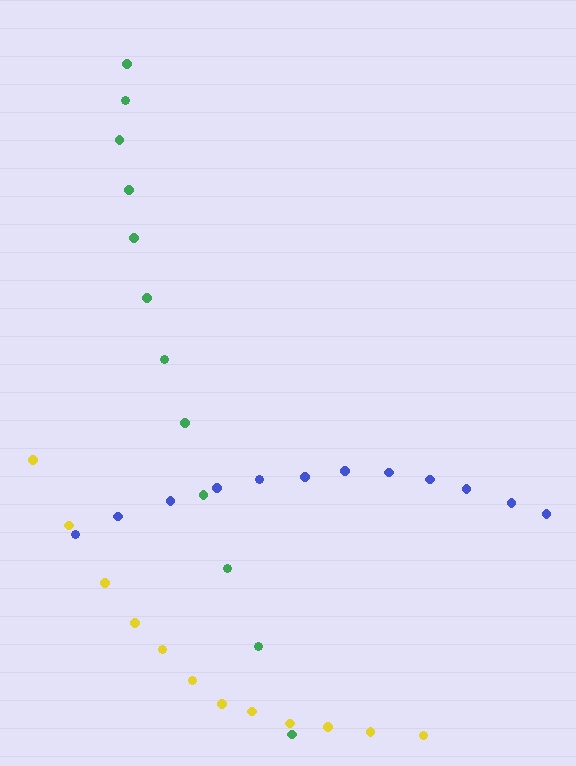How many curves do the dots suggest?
There are 3 distinct paths.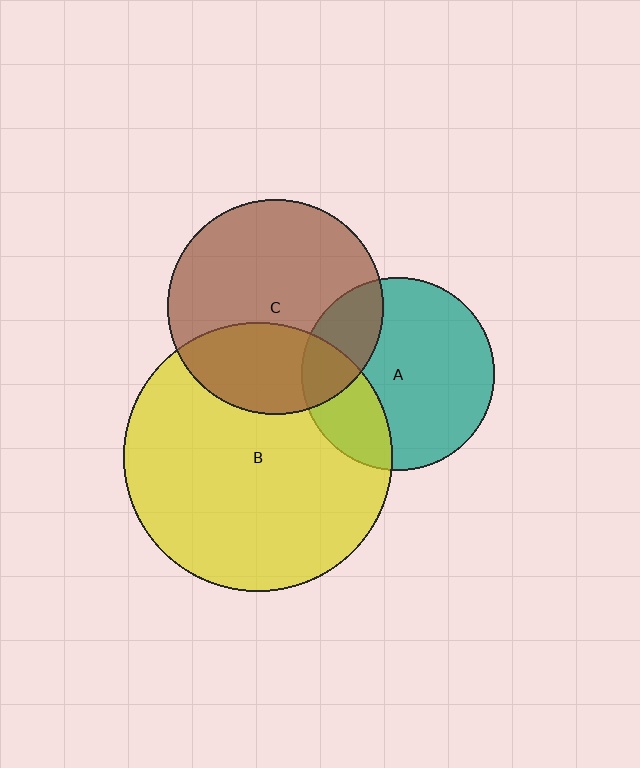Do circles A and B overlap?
Yes.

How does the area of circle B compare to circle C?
Approximately 1.6 times.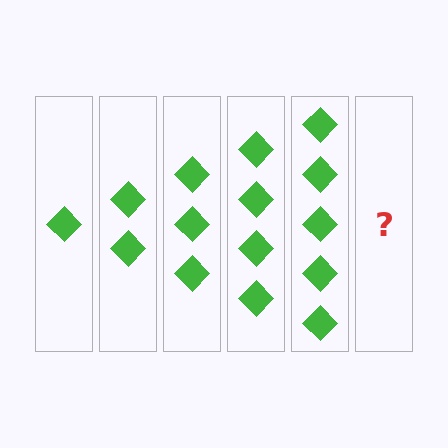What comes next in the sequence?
The next element should be 6 diamonds.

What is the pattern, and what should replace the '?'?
The pattern is that each step adds one more diamond. The '?' should be 6 diamonds.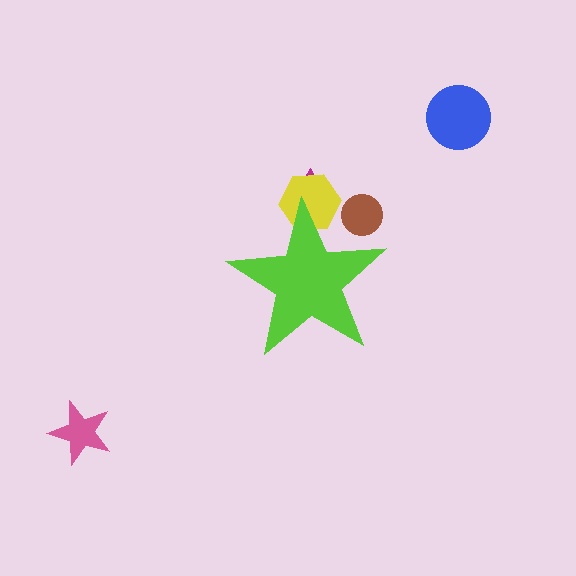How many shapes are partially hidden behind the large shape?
3 shapes are partially hidden.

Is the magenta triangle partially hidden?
Yes, the magenta triangle is partially hidden behind the lime star.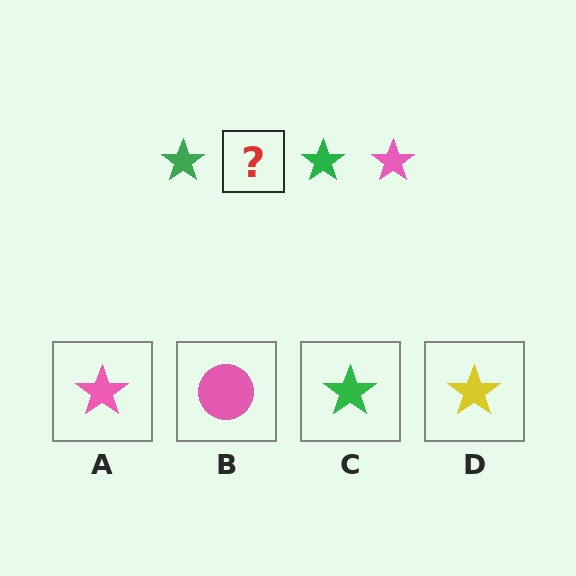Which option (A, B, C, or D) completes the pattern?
A.